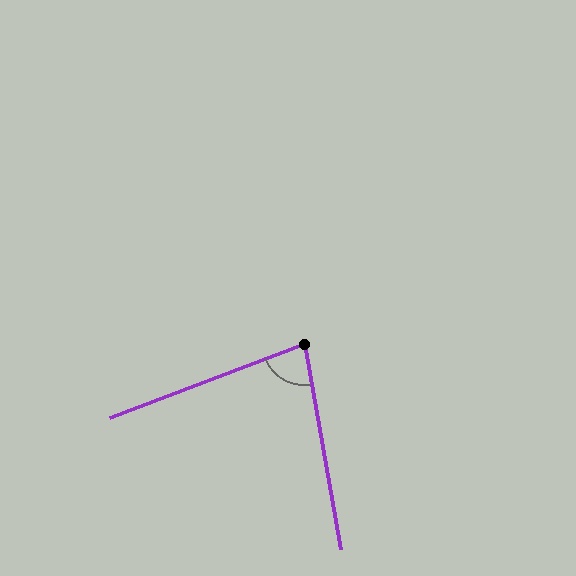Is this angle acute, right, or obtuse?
It is acute.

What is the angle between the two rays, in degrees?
Approximately 79 degrees.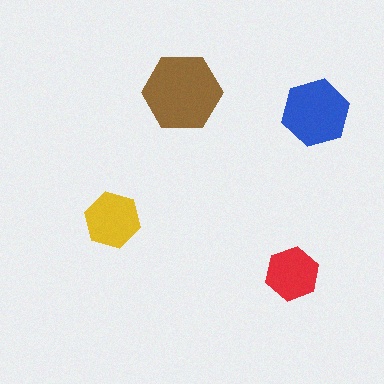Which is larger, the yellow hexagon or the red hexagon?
The yellow one.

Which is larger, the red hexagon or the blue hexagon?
The blue one.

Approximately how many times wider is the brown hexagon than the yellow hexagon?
About 1.5 times wider.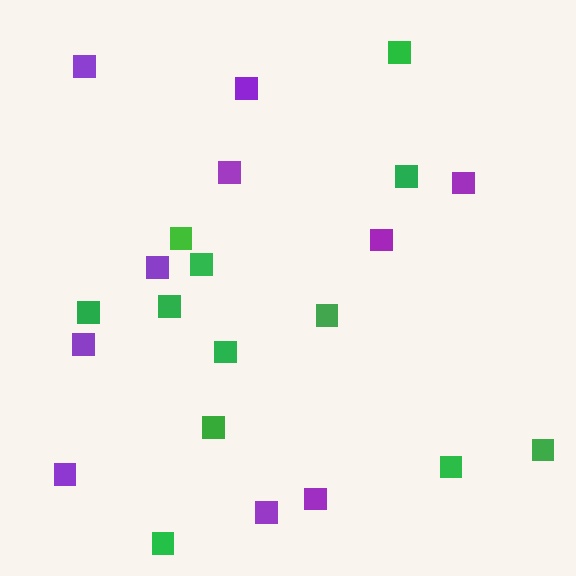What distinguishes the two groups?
There are 2 groups: one group of green squares (12) and one group of purple squares (10).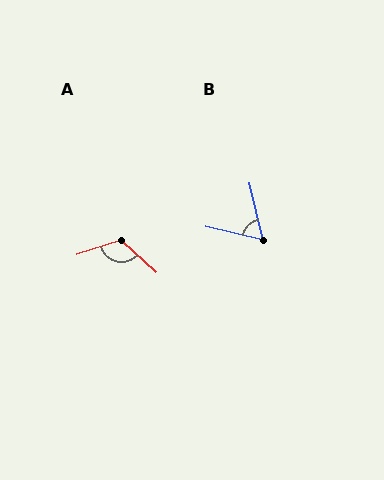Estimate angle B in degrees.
Approximately 64 degrees.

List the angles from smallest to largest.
B (64°), A (120°).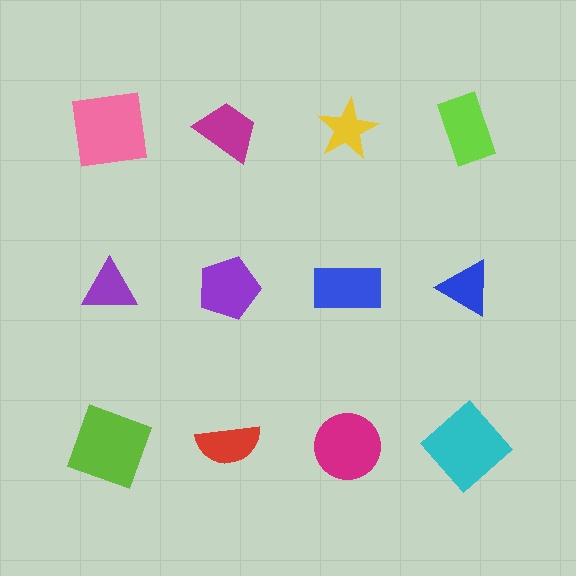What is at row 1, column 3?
A yellow star.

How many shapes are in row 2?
4 shapes.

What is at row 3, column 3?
A magenta circle.